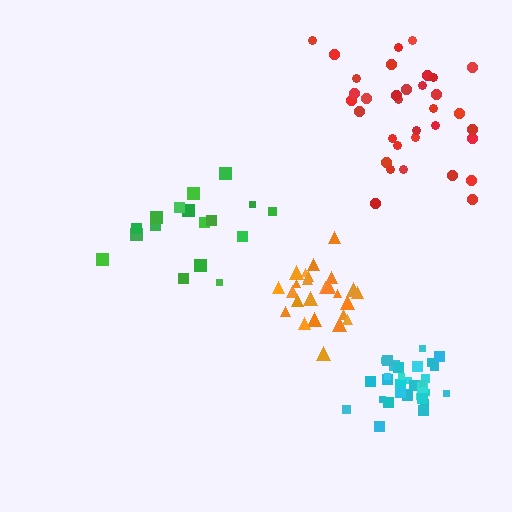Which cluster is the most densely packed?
Cyan.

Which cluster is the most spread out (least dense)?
Green.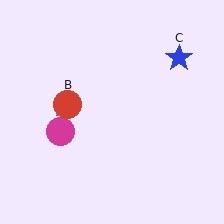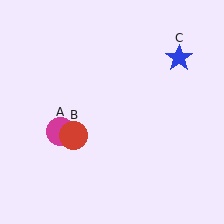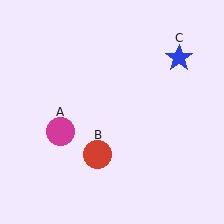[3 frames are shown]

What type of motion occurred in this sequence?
The red circle (object B) rotated counterclockwise around the center of the scene.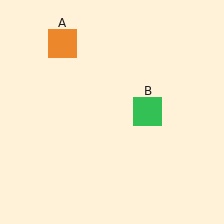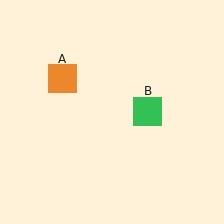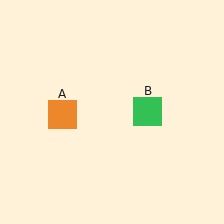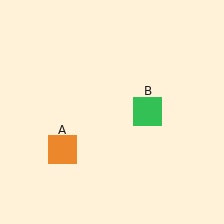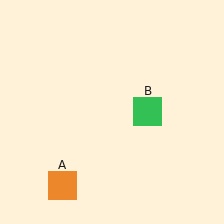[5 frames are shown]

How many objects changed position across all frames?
1 object changed position: orange square (object A).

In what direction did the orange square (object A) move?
The orange square (object A) moved down.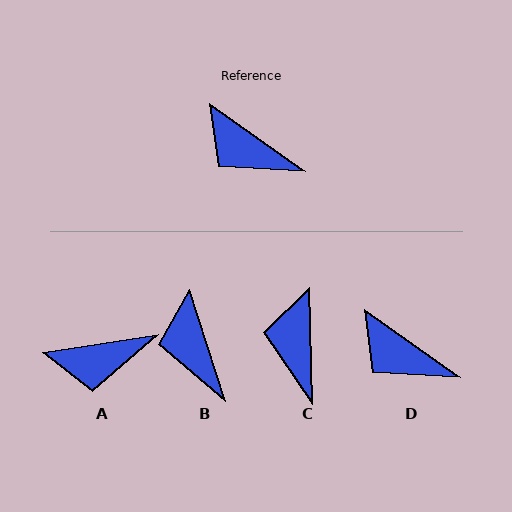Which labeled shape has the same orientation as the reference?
D.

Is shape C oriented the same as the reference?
No, it is off by about 53 degrees.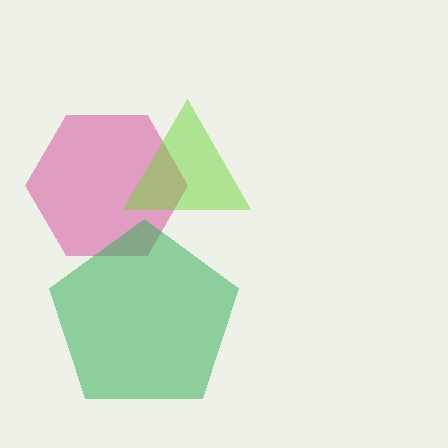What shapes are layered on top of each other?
The layered shapes are: a magenta hexagon, a lime triangle, a green pentagon.